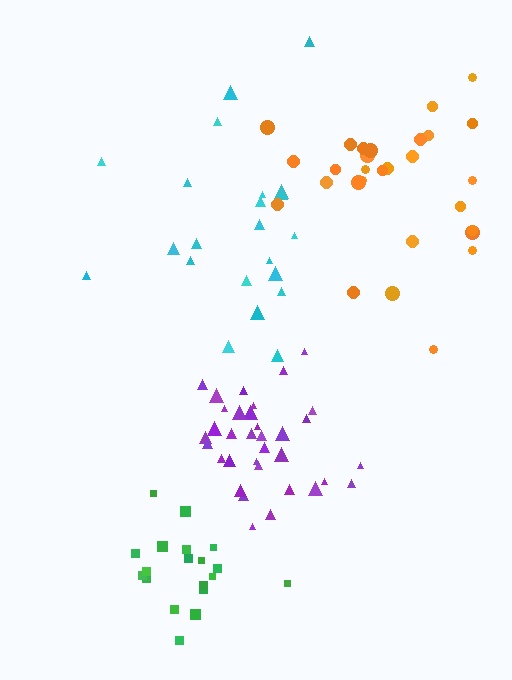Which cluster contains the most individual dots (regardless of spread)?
Purple (34).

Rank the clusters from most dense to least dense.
purple, green, orange, cyan.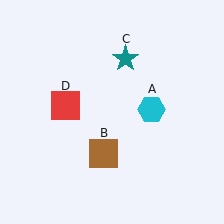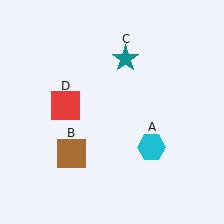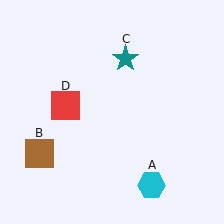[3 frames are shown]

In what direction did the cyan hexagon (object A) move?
The cyan hexagon (object A) moved down.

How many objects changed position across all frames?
2 objects changed position: cyan hexagon (object A), brown square (object B).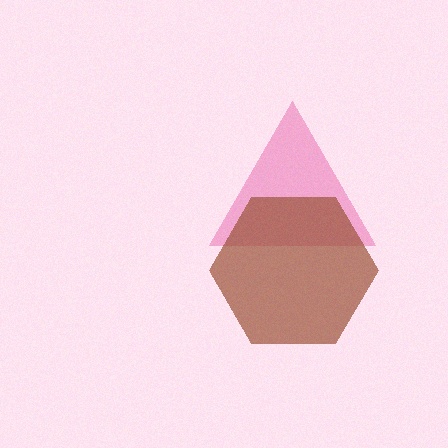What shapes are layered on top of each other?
The layered shapes are: a pink triangle, a brown hexagon.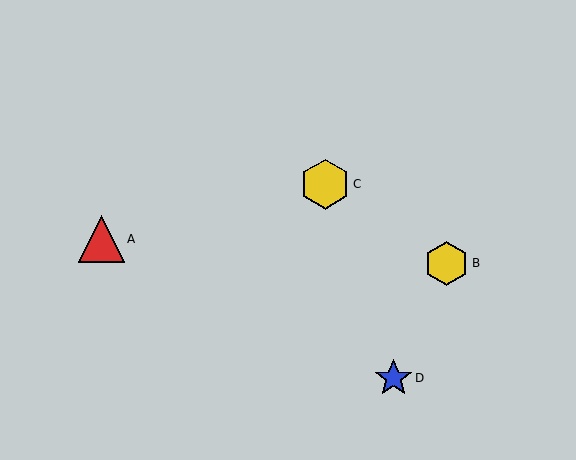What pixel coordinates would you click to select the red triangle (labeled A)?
Click at (101, 239) to select the red triangle A.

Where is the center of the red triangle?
The center of the red triangle is at (101, 239).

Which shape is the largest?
The yellow hexagon (labeled C) is the largest.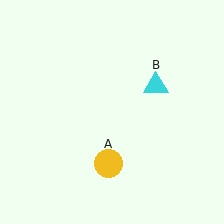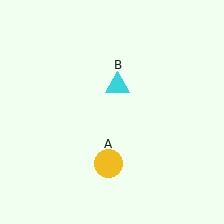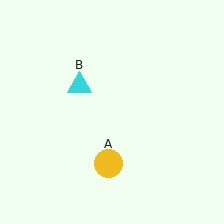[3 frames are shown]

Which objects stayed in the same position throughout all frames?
Yellow circle (object A) remained stationary.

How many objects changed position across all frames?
1 object changed position: cyan triangle (object B).